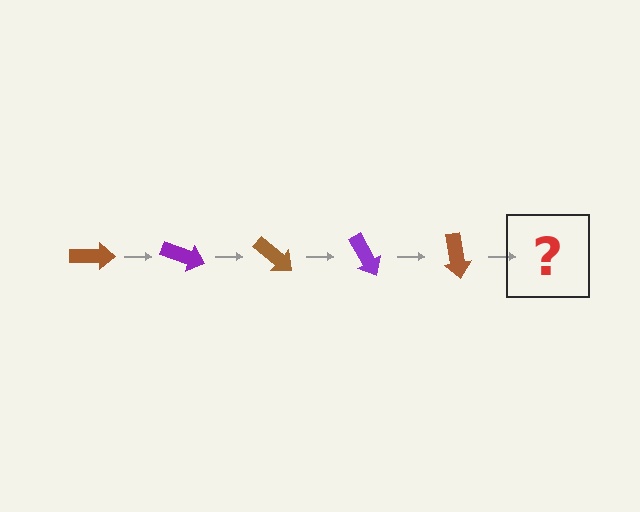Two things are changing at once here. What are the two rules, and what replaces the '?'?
The two rules are that it rotates 20 degrees each step and the color cycles through brown and purple. The '?' should be a purple arrow, rotated 100 degrees from the start.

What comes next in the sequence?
The next element should be a purple arrow, rotated 100 degrees from the start.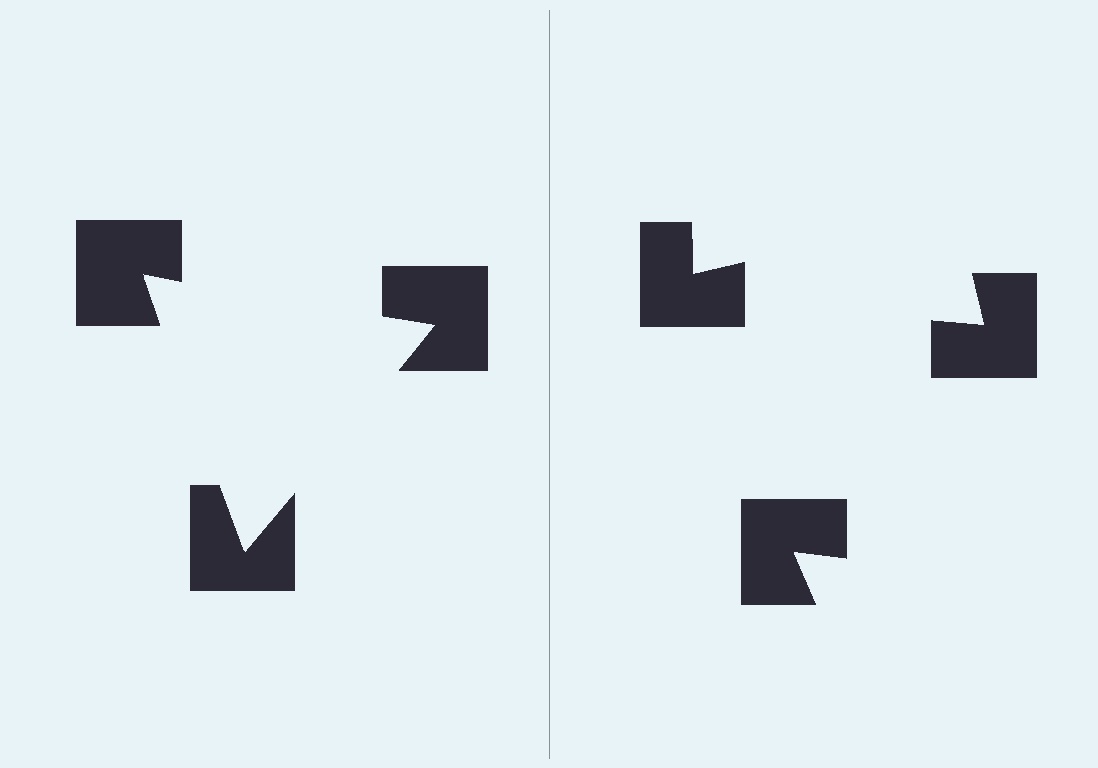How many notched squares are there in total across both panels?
6 — 3 on each side.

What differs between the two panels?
The notched squares are positioned identically on both sides; only the wedge orientations differ. On the left they align to a triangle; on the right they are misaligned.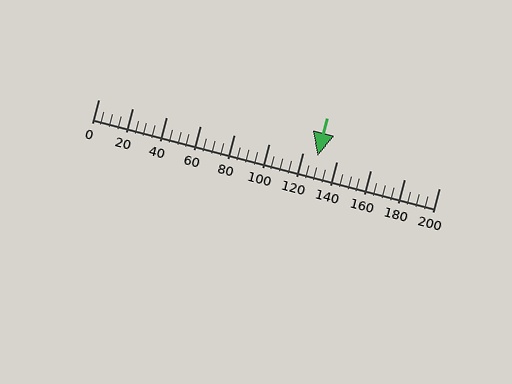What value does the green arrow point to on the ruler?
The green arrow points to approximately 128.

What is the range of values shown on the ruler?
The ruler shows values from 0 to 200.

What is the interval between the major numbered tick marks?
The major tick marks are spaced 20 units apart.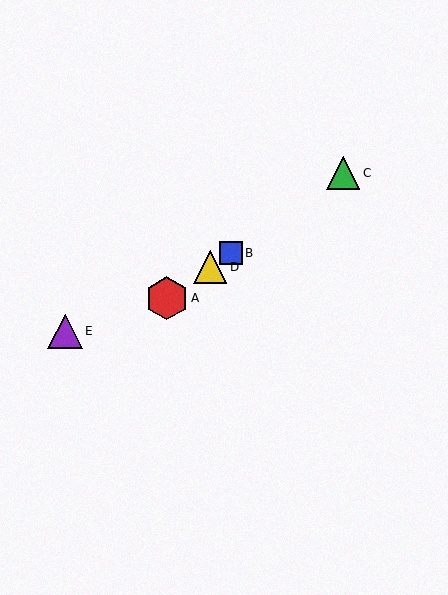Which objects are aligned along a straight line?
Objects A, B, C, D are aligned along a straight line.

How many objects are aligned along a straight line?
4 objects (A, B, C, D) are aligned along a straight line.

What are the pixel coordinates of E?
Object E is at (65, 331).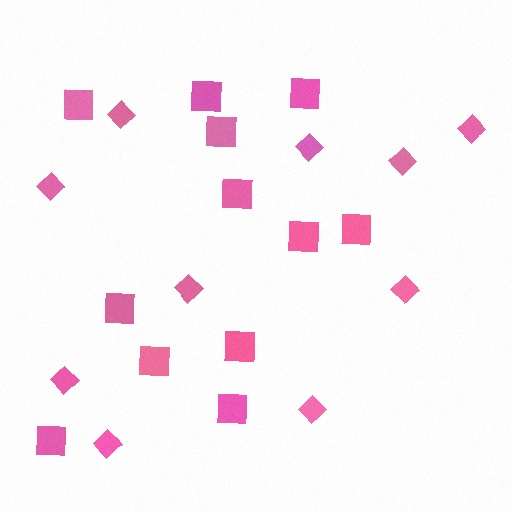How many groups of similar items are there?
There are 2 groups: one group of diamonds (10) and one group of squares (12).